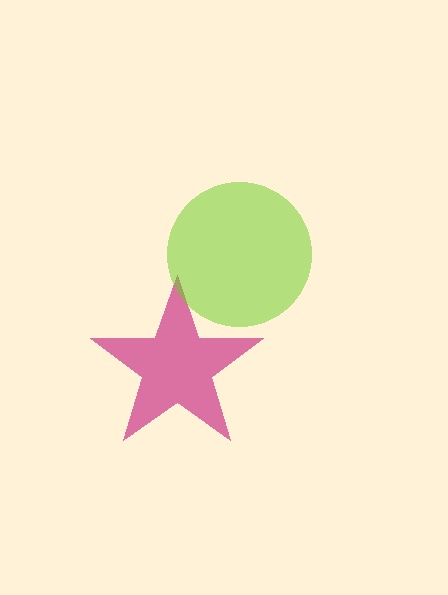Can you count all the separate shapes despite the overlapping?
Yes, there are 2 separate shapes.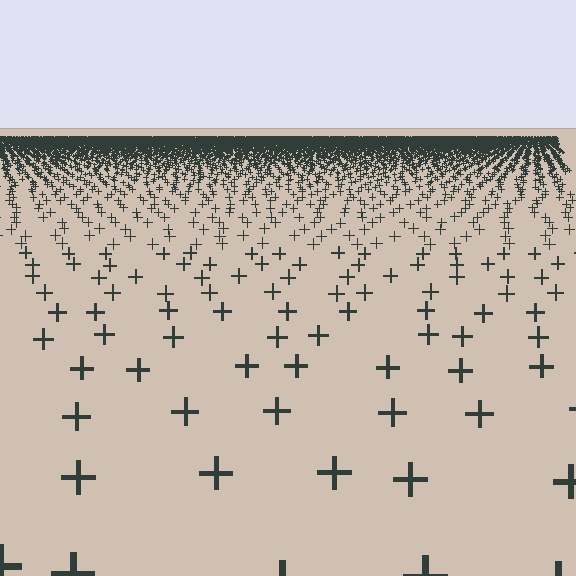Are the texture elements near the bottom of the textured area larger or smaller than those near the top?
Larger. Near the bottom, elements are closer to the viewer and appear at a bigger on-screen size.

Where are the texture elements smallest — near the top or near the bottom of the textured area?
Near the top.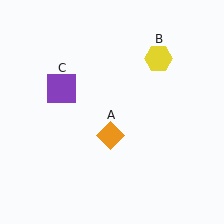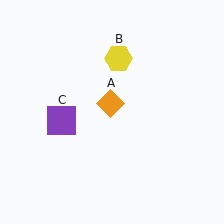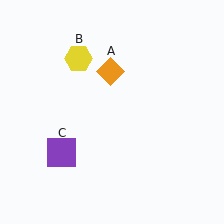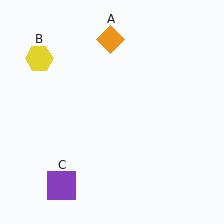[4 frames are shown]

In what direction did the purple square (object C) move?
The purple square (object C) moved down.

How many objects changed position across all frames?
3 objects changed position: orange diamond (object A), yellow hexagon (object B), purple square (object C).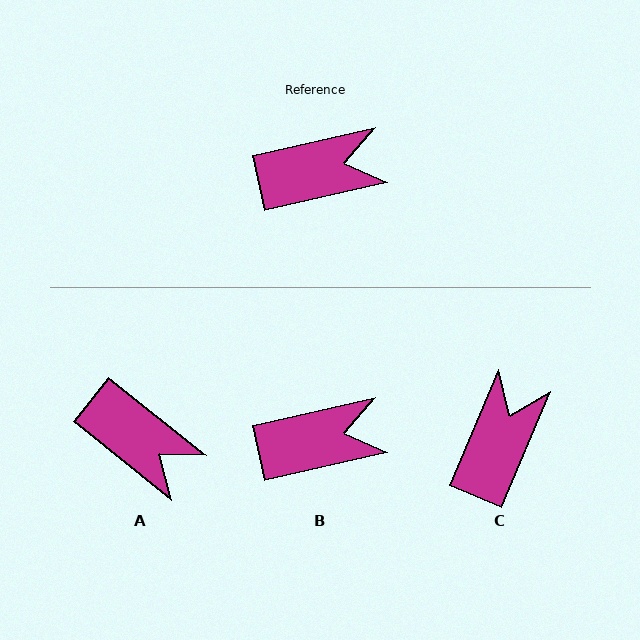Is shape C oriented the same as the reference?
No, it is off by about 54 degrees.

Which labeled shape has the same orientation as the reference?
B.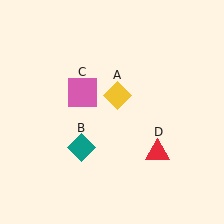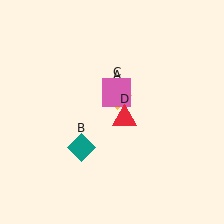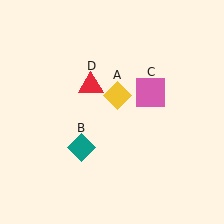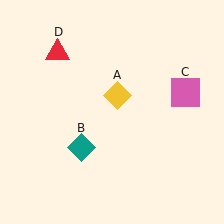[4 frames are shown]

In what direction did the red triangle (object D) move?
The red triangle (object D) moved up and to the left.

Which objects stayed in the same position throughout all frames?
Yellow diamond (object A) and teal diamond (object B) remained stationary.